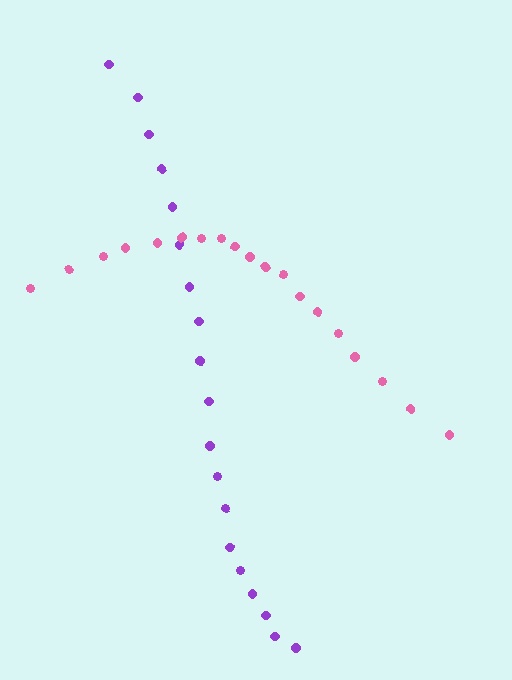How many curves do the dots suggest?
There are 2 distinct paths.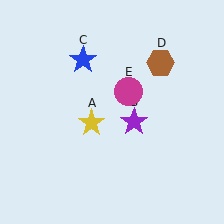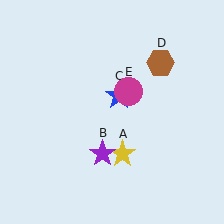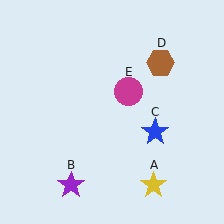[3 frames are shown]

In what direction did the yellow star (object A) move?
The yellow star (object A) moved down and to the right.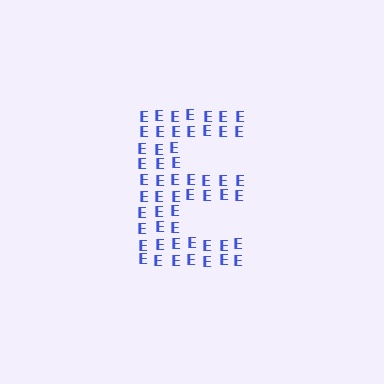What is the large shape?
The large shape is the letter E.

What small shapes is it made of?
It is made of small letter E's.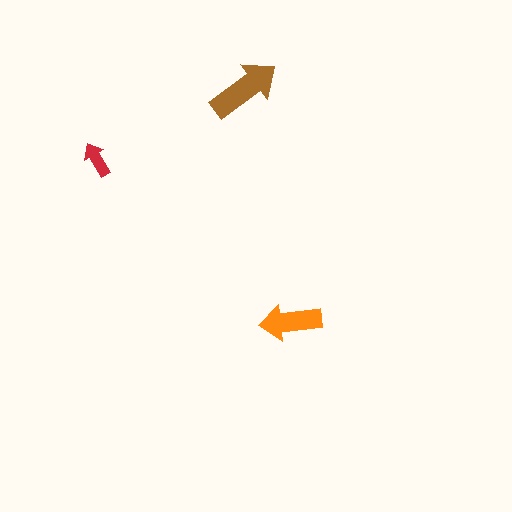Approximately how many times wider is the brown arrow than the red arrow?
About 2 times wider.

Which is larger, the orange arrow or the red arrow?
The orange one.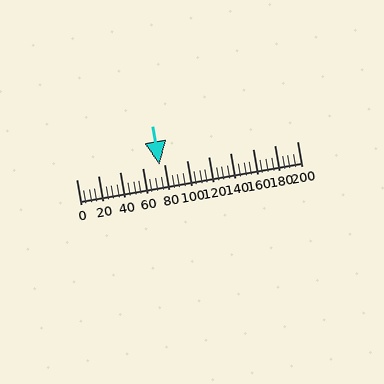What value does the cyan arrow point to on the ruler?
The cyan arrow points to approximately 75.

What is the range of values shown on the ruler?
The ruler shows values from 0 to 200.